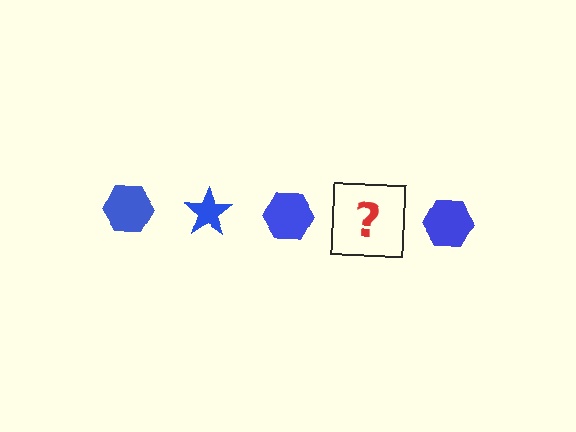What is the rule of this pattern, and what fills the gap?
The rule is that the pattern cycles through hexagon, star shapes in blue. The gap should be filled with a blue star.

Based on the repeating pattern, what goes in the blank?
The blank should be a blue star.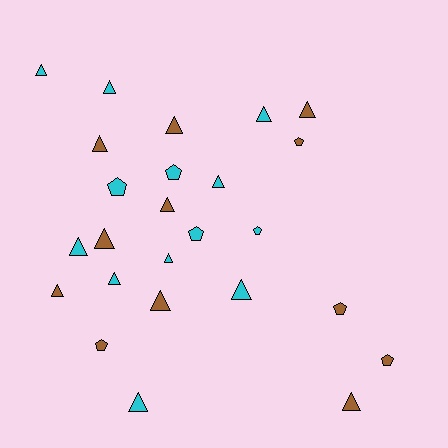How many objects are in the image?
There are 25 objects.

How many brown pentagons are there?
There are 4 brown pentagons.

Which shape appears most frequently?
Triangle, with 17 objects.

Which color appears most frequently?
Cyan, with 13 objects.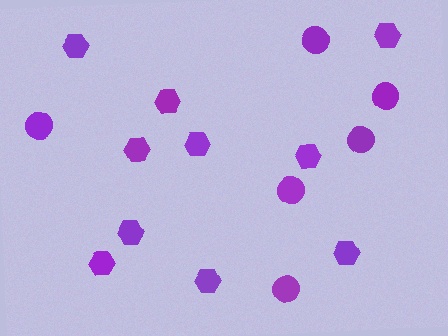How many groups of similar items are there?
There are 2 groups: one group of hexagons (10) and one group of circles (6).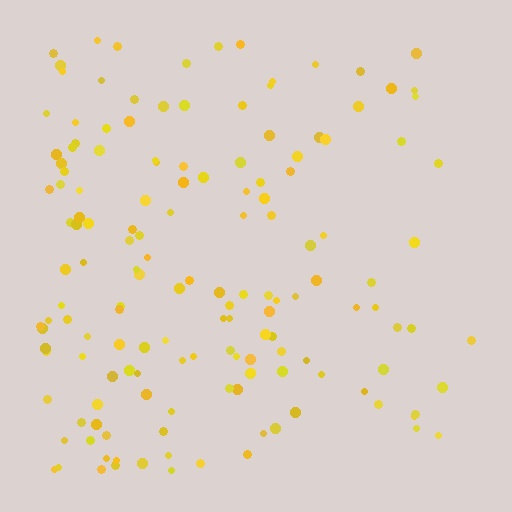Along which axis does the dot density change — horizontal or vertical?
Horizontal.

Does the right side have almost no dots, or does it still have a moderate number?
Still a moderate number, just noticeably fewer than the left.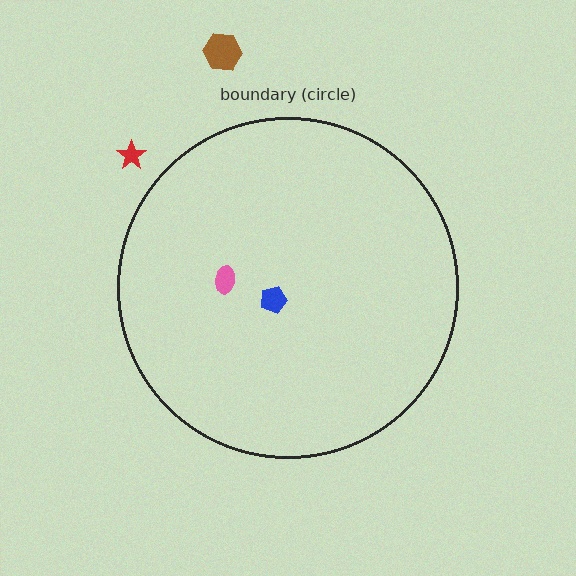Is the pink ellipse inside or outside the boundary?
Inside.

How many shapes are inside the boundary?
2 inside, 2 outside.